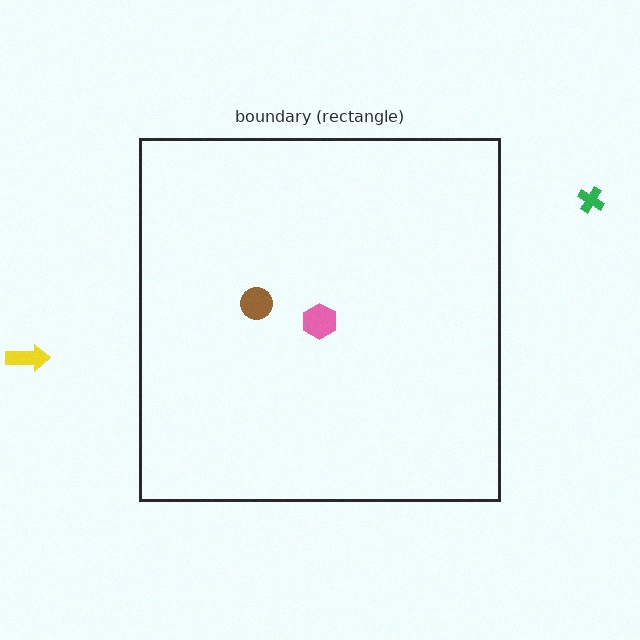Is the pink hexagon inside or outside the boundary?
Inside.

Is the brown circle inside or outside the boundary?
Inside.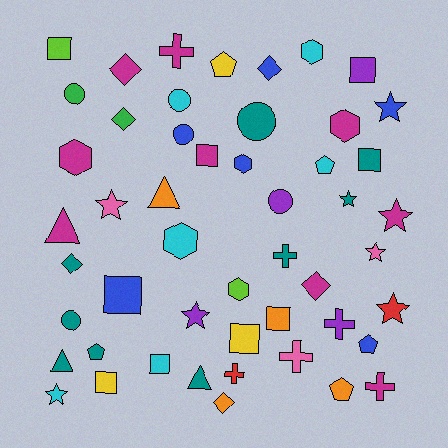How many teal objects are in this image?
There are 9 teal objects.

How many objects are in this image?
There are 50 objects.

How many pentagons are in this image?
There are 5 pentagons.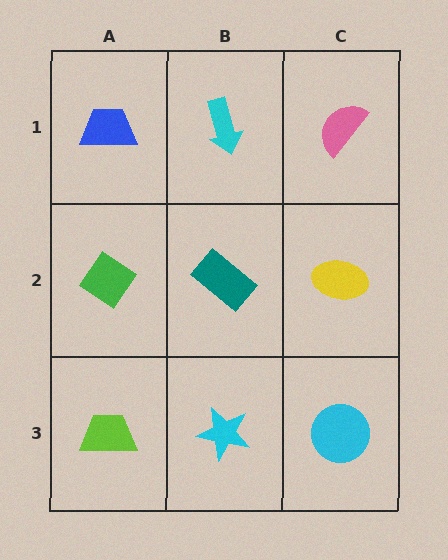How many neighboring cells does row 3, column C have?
2.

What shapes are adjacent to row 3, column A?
A green diamond (row 2, column A), a cyan star (row 3, column B).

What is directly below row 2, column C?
A cyan circle.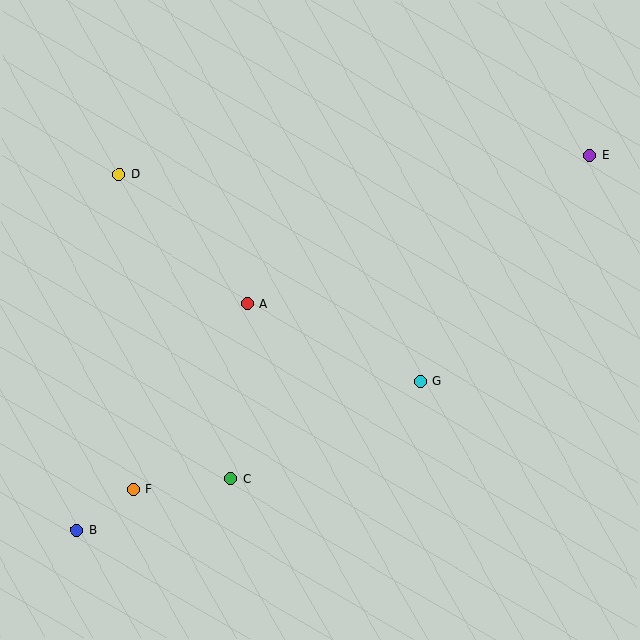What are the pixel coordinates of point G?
Point G is at (421, 381).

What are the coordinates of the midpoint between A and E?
The midpoint between A and E is at (419, 229).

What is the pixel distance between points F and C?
The distance between F and C is 98 pixels.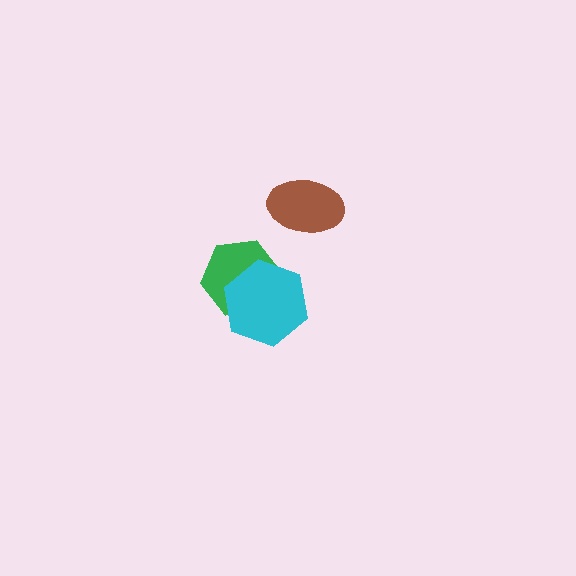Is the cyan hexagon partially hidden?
No, no other shape covers it.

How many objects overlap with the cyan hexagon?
1 object overlaps with the cyan hexagon.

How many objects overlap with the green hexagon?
1 object overlaps with the green hexagon.